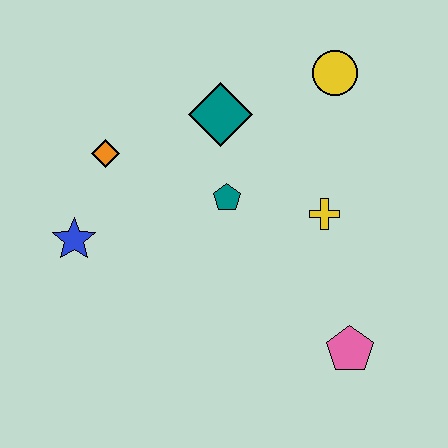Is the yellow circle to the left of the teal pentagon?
No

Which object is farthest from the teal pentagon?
The pink pentagon is farthest from the teal pentagon.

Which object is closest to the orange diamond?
The blue star is closest to the orange diamond.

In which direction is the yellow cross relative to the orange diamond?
The yellow cross is to the right of the orange diamond.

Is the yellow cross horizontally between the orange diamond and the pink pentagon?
Yes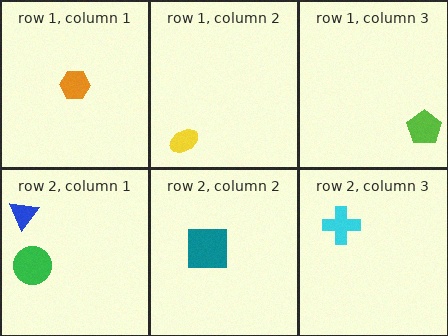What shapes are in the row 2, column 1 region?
The green circle, the blue triangle.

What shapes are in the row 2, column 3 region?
The cyan cross.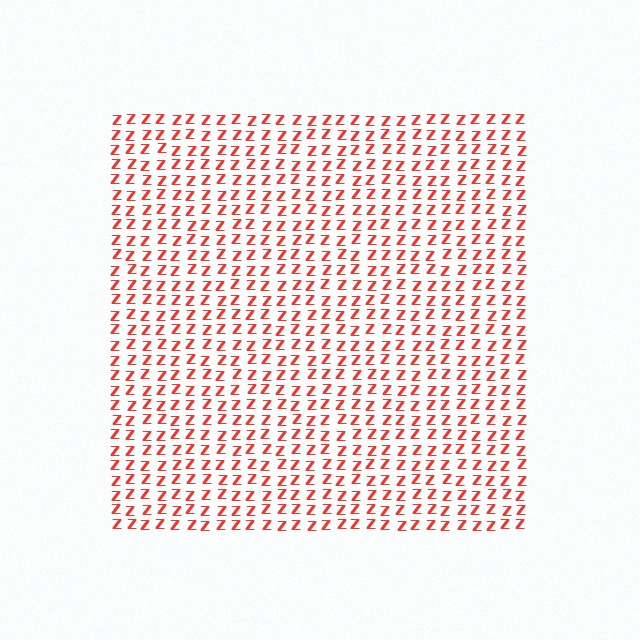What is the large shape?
The large shape is a square.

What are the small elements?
The small elements are letter Z's.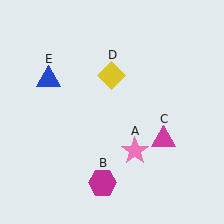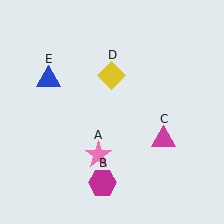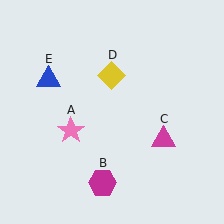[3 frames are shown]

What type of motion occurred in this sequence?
The pink star (object A) rotated clockwise around the center of the scene.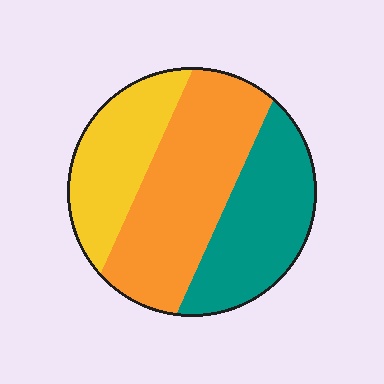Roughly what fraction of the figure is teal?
Teal takes up about one third (1/3) of the figure.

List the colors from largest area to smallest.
From largest to smallest: orange, teal, yellow.